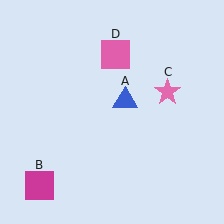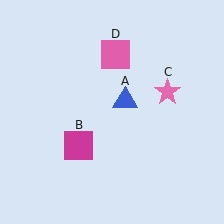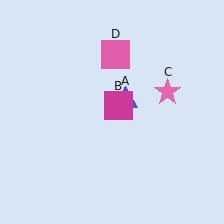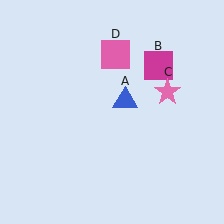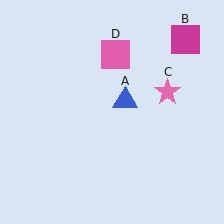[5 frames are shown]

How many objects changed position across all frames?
1 object changed position: magenta square (object B).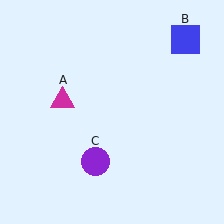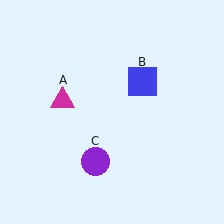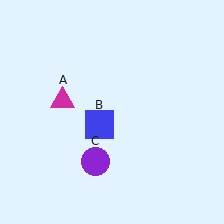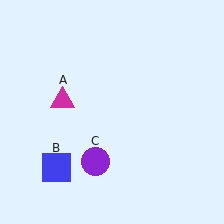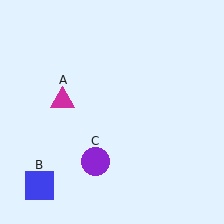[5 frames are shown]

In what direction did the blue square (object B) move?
The blue square (object B) moved down and to the left.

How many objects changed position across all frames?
1 object changed position: blue square (object B).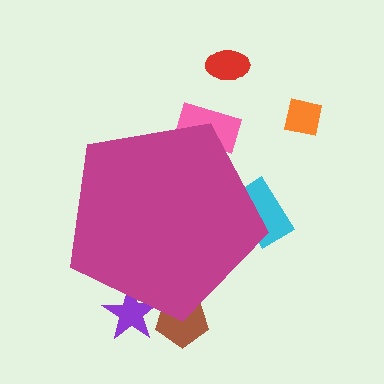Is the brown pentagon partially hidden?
Yes, the brown pentagon is partially hidden behind the magenta pentagon.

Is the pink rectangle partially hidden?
Yes, the pink rectangle is partially hidden behind the magenta pentagon.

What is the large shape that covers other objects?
A magenta pentagon.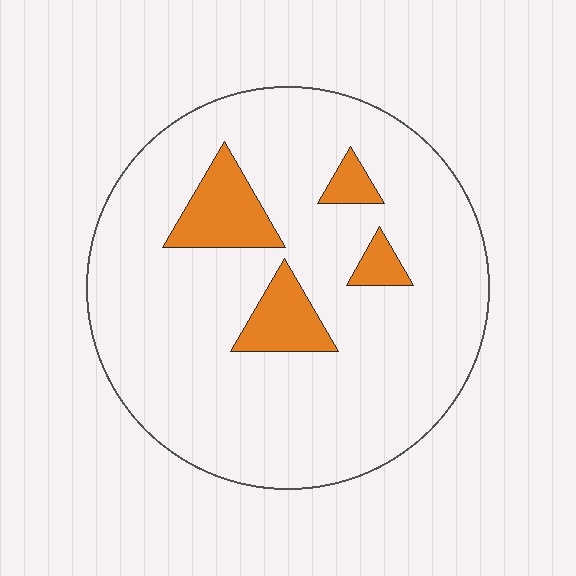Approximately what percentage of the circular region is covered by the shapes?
Approximately 10%.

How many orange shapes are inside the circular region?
4.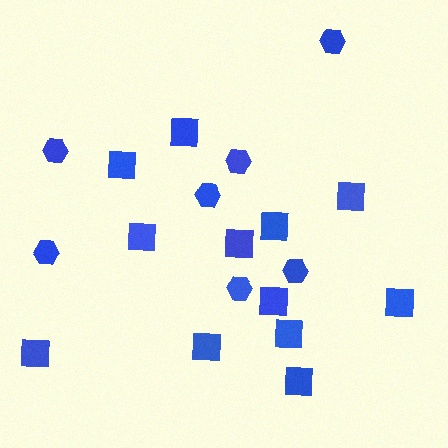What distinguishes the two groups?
There are 2 groups: one group of squares (12) and one group of hexagons (7).